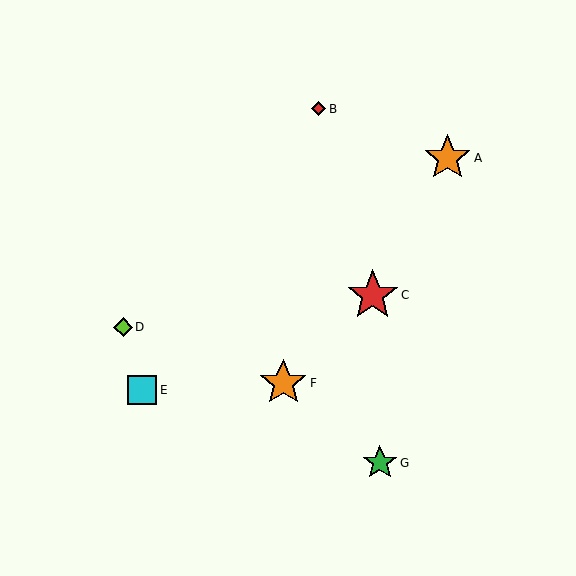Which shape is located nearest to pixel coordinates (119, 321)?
The lime diamond (labeled D) at (123, 327) is nearest to that location.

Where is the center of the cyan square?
The center of the cyan square is at (142, 390).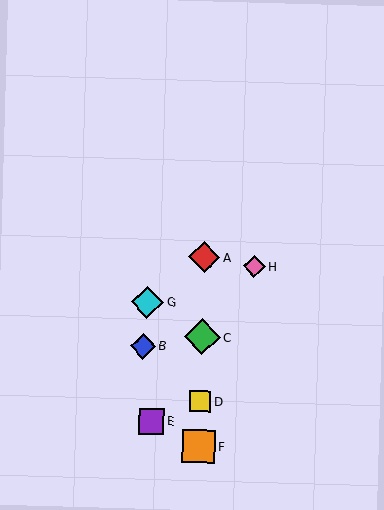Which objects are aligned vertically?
Objects A, C, D, F are aligned vertically.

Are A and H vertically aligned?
No, A is at x≈204 and H is at x≈254.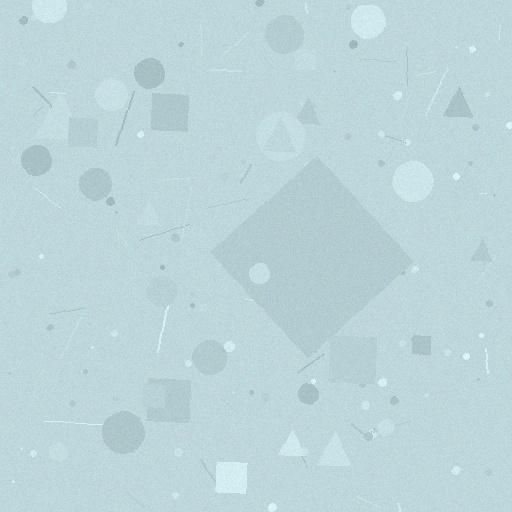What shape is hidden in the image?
A diamond is hidden in the image.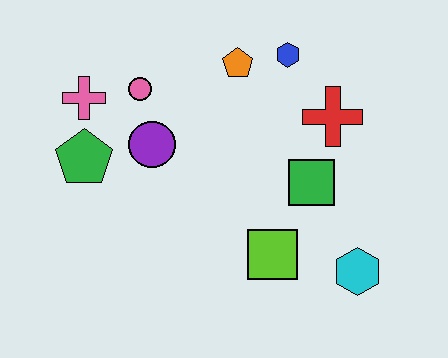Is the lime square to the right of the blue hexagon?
No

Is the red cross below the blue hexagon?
Yes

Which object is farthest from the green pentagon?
The cyan hexagon is farthest from the green pentagon.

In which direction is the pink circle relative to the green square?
The pink circle is to the left of the green square.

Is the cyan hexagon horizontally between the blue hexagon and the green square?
No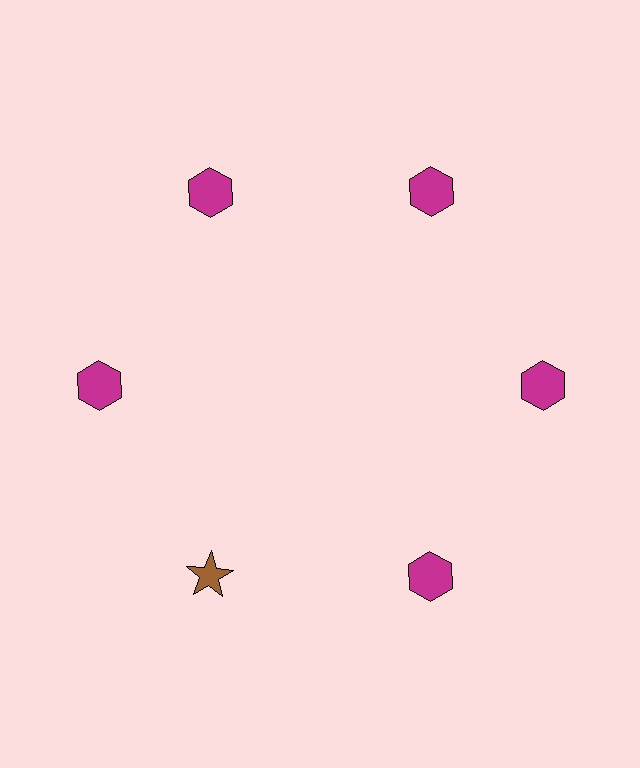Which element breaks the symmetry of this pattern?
The brown star at roughly the 7 o'clock position breaks the symmetry. All other shapes are magenta hexagons.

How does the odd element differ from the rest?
It differs in both color (brown instead of magenta) and shape (star instead of hexagon).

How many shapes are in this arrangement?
There are 6 shapes arranged in a ring pattern.